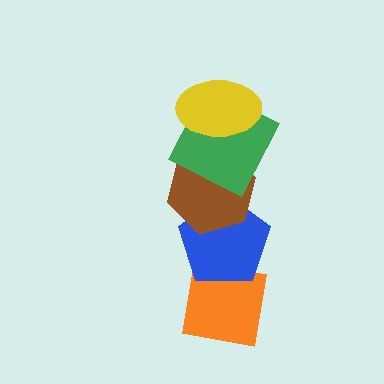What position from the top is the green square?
The green square is 2nd from the top.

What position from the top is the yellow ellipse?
The yellow ellipse is 1st from the top.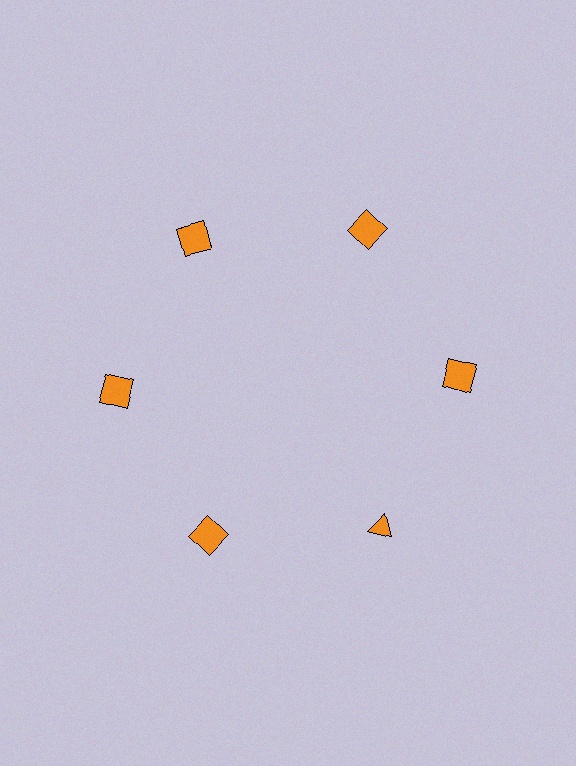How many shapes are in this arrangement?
There are 6 shapes arranged in a ring pattern.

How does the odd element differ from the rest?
It has a different shape: triangle instead of square.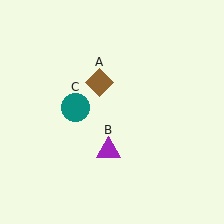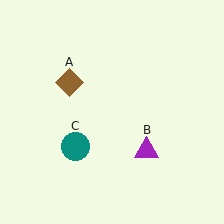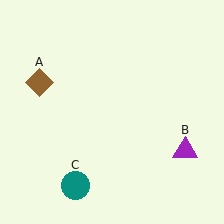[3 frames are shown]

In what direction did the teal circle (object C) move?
The teal circle (object C) moved down.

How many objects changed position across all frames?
3 objects changed position: brown diamond (object A), purple triangle (object B), teal circle (object C).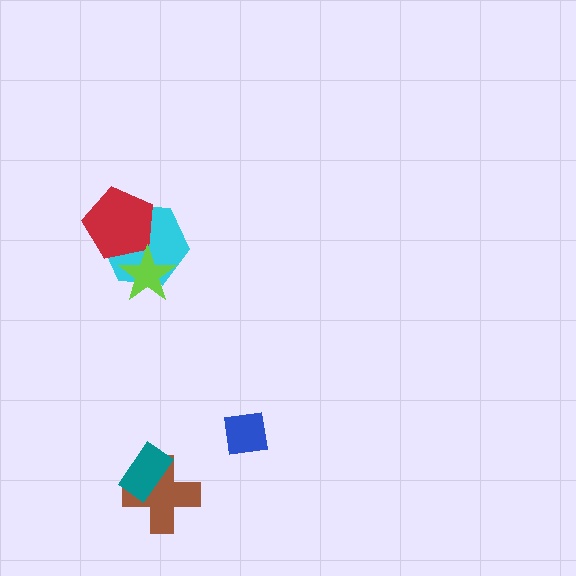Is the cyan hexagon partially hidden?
Yes, it is partially covered by another shape.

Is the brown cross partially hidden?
Yes, it is partially covered by another shape.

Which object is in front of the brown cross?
The teal rectangle is in front of the brown cross.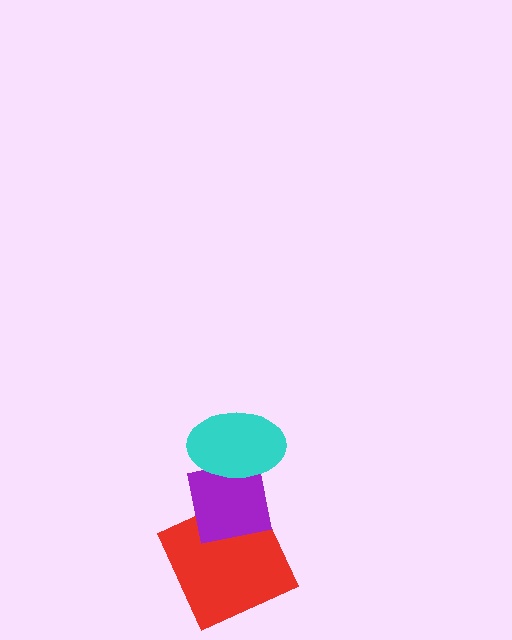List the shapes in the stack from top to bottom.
From top to bottom: the cyan ellipse, the purple square, the red square.